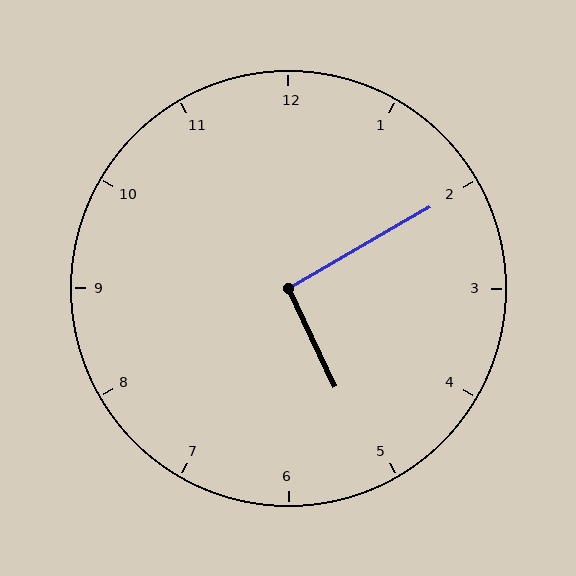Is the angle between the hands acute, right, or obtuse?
It is right.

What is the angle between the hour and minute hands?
Approximately 95 degrees.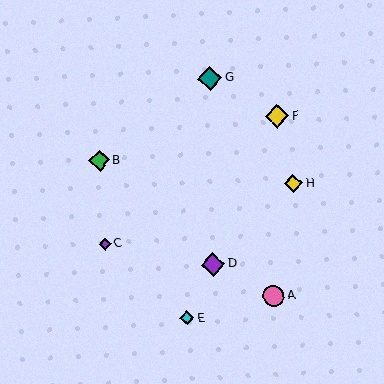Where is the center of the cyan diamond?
The center of the cyan diamond is at (187, 318).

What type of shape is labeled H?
Shape H is a yellow diamond.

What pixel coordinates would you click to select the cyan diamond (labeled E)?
Click at (187, 318) to select the cyan diamond E.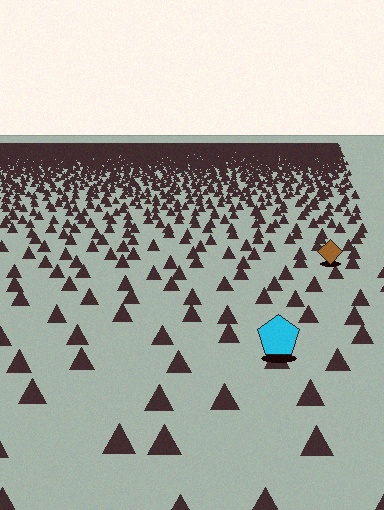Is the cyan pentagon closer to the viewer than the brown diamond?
Yes. The cyan pentagon is closer — you can tell from the texture gradient: the ground texture is coarser near it.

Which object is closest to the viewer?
The cyan pentagon is closest. The texture marks near it are larger and more spread out.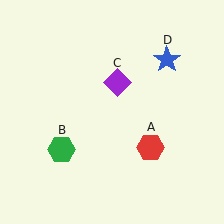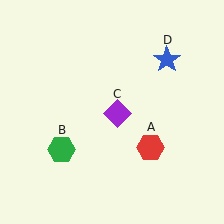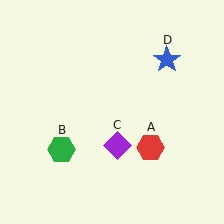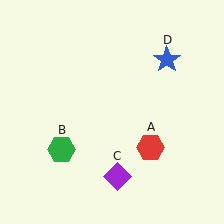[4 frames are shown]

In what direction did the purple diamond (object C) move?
The purple diamond (object C) moved down.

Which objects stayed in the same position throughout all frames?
Red hexagon (object A) and green hexagon (object B) and blue star (object D) remained stationary.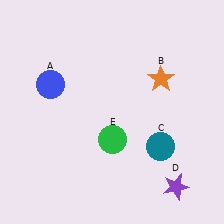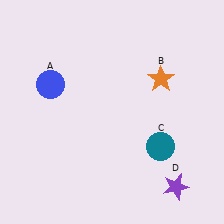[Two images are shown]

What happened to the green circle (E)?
The green circle (E) was removed in Image 2. It was in the bottom-right area of Image 1.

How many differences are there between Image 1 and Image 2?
There is 1 difference between the two images.